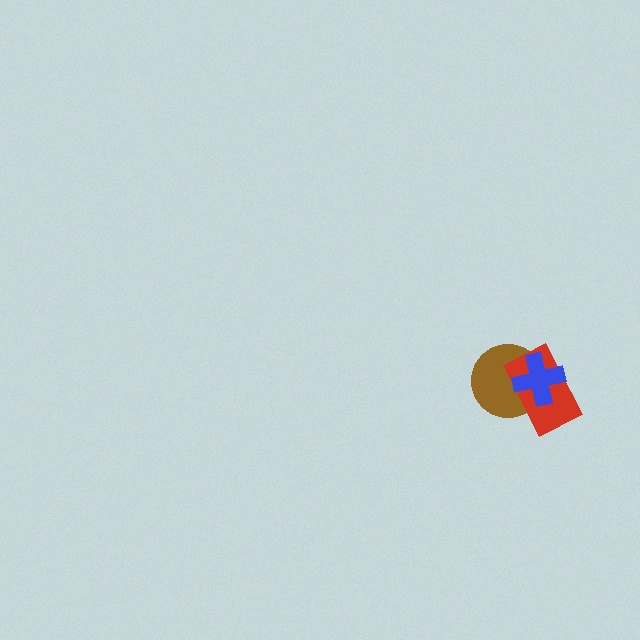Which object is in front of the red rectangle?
The blue cross is in front of the red rectangle.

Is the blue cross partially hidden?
No, no other shape covers it.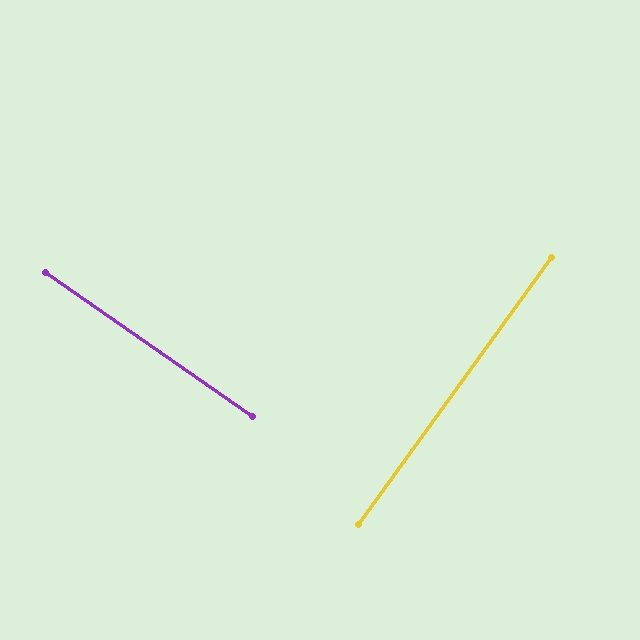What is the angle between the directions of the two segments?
Approximately 89 degrees.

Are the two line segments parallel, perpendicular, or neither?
Perpendicular — they meet at approximately 89°.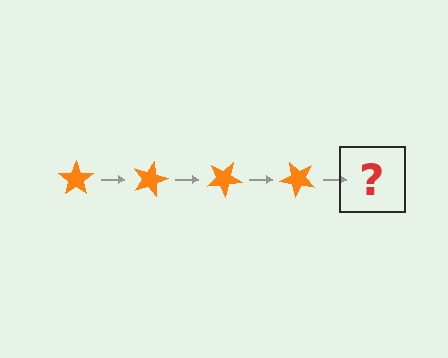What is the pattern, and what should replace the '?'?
The pattern is that the star rotates 15 degrees each step. The '?' should be an orange star rotated 60 degrees.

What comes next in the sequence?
The next element should be an orange star rotated 60 degrees.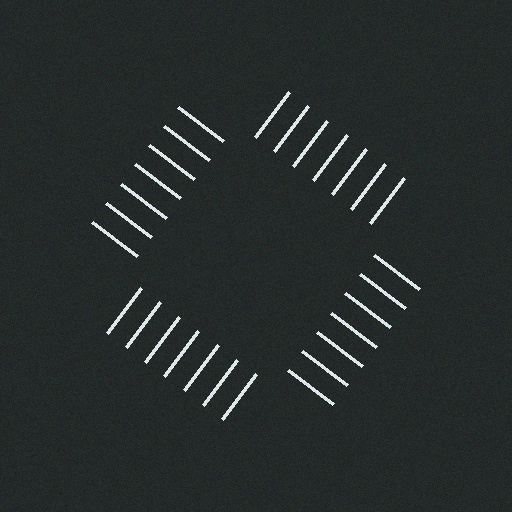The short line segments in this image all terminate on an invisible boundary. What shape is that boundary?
An illusory square — the line segments terminate on its edges but no continuous stroke is drawn.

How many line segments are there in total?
28 — 7 along each of the 4 edges.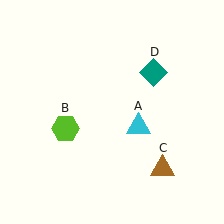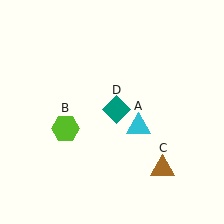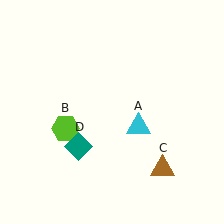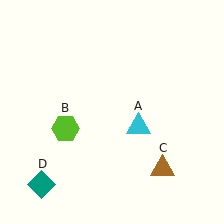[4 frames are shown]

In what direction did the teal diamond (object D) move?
The teal diamond (object D) moved down and to the left.